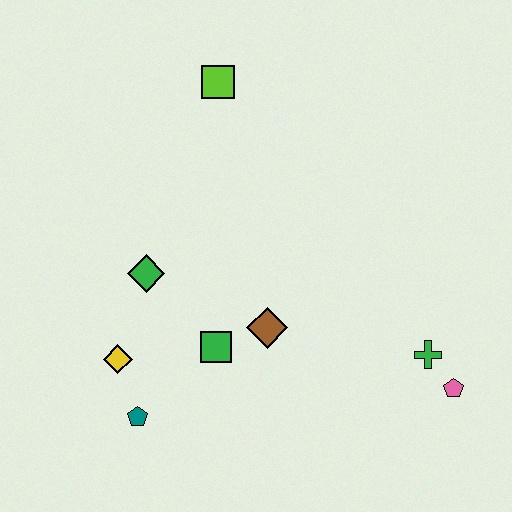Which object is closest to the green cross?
The pink pentagon is closest to the green cross.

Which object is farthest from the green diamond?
The pink pentagon is farthest from the green diamond.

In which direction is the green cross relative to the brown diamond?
The green cross is to the right of the brown diamond.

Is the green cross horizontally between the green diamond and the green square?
No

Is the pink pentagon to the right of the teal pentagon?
Yes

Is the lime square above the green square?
Yes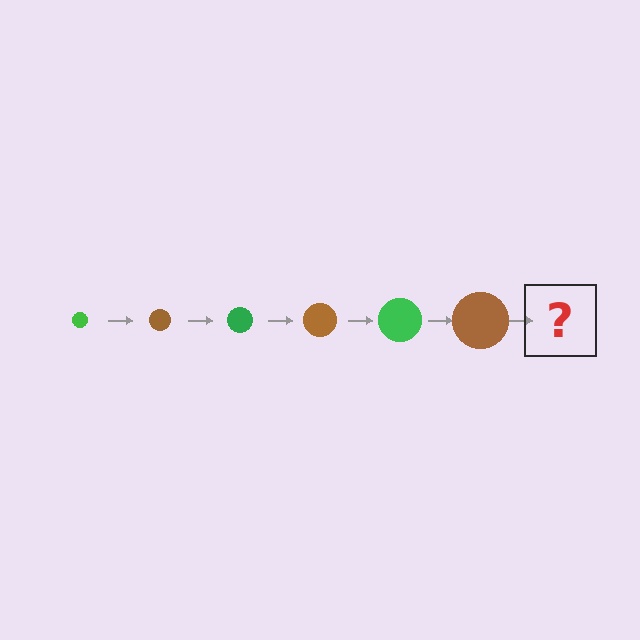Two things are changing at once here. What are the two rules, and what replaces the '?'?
The two rules are that the circle grows larger each step and the color cycles through green and brown. The '?' should be a green circle, larger than the previous one.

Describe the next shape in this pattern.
It should be a green circle, larger than the previous one.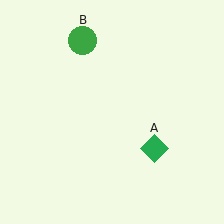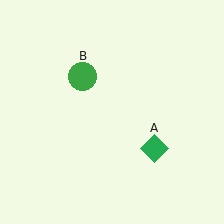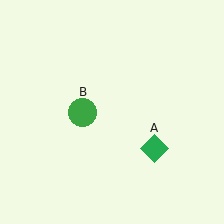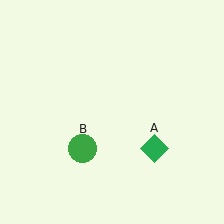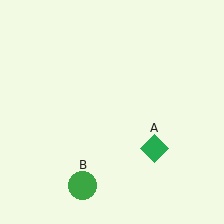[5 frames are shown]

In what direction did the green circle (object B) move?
The green circle (object B) moved down.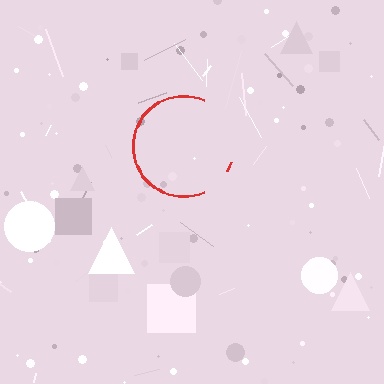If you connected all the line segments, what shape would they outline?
They would outline a circle.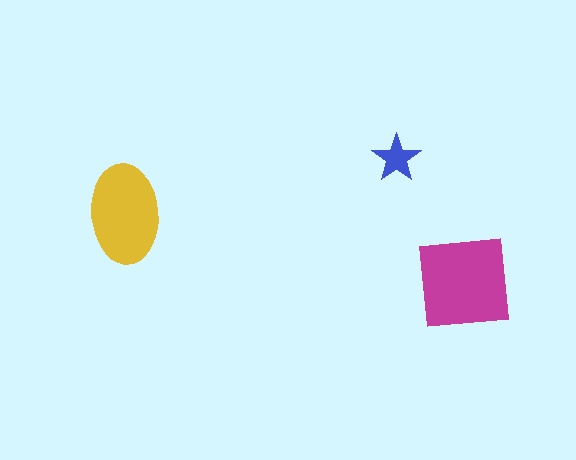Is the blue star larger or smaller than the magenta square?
Smaller.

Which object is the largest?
The magenta square.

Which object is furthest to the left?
The yellow ellipse is leftmost.